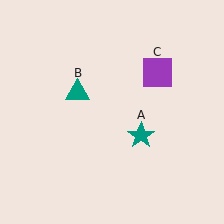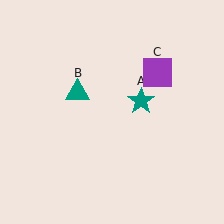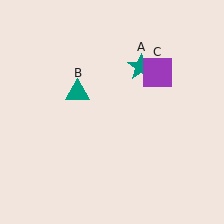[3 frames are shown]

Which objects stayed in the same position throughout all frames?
Teal triangle (object B) and purple square (object C) remained stationary.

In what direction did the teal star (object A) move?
The teal star (object A) moved up.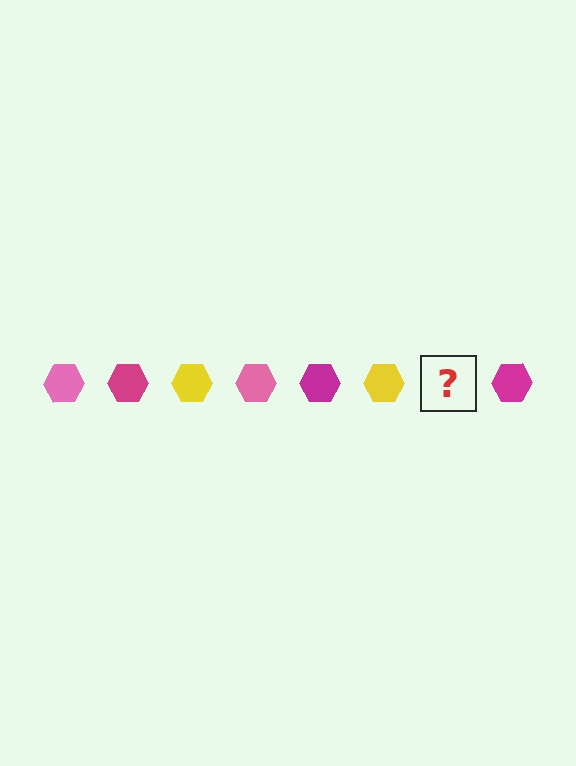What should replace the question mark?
The question mark should be replaced with a pink hexagon.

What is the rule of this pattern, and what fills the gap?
The rule is that the pattern cycles through pink, magenta, yellow hexagons. The gap should be filled with a pink hexagon.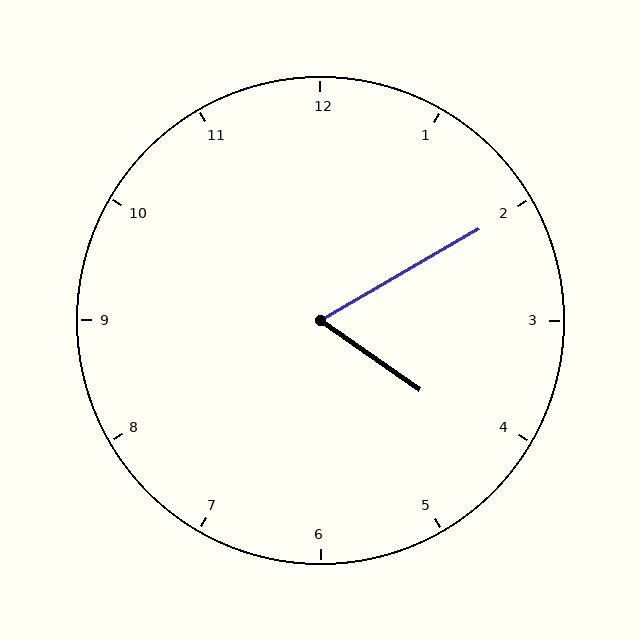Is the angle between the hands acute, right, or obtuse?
It is acute.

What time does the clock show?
4:10.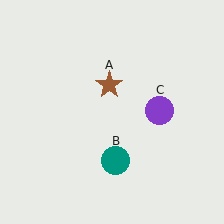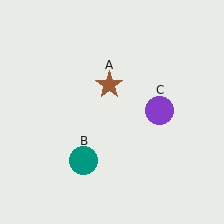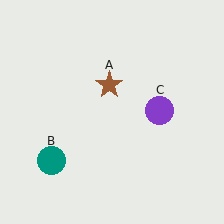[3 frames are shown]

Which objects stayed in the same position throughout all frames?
Brown star (object A) and purple circle (object C) remained stationary.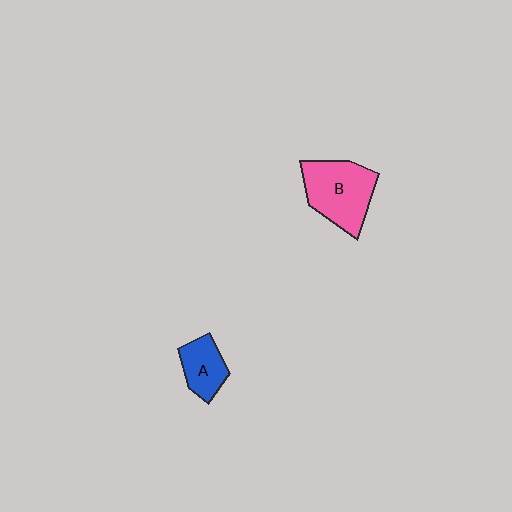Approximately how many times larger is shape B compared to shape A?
Approximately 1.8 times.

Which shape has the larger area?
Shape B (pink).